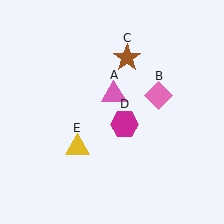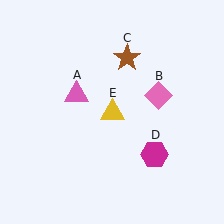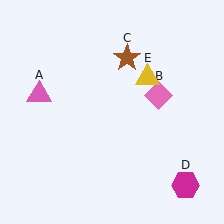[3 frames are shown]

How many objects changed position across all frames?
3 objects changed position: pink triangle (object A), magenta hexagon (object D), yellow triangle (object E).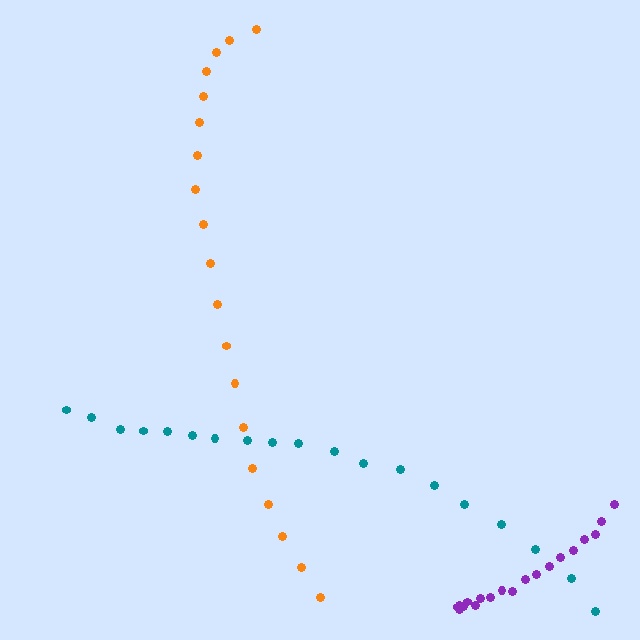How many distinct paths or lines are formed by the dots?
There are 3 distinct paths.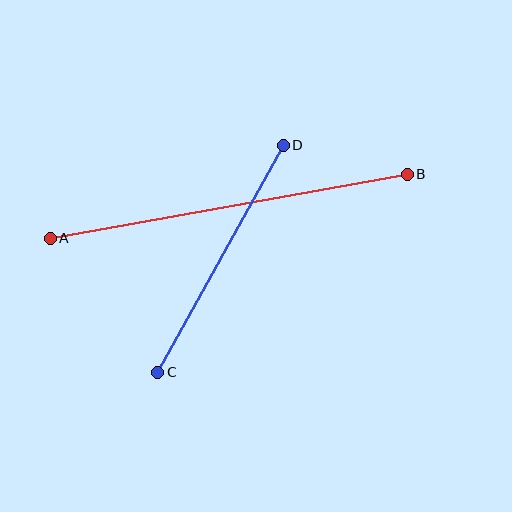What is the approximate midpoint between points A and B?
The midpoint is at approximately (229, 206) pixels.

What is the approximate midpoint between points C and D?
The midpoint is at approximately (221, 259) pixels.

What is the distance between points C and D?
The distance is approximately 259 pixels.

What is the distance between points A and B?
The distance is approximately 363 pixels.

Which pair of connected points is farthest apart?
Points A and B are farthest apart.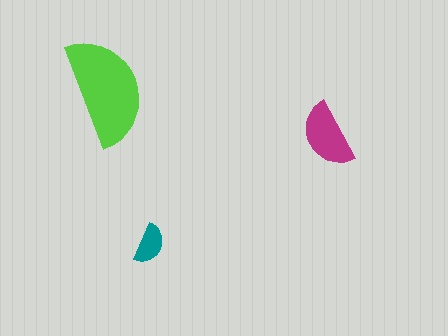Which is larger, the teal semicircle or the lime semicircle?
The lime one.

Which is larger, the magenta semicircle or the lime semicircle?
The lime one.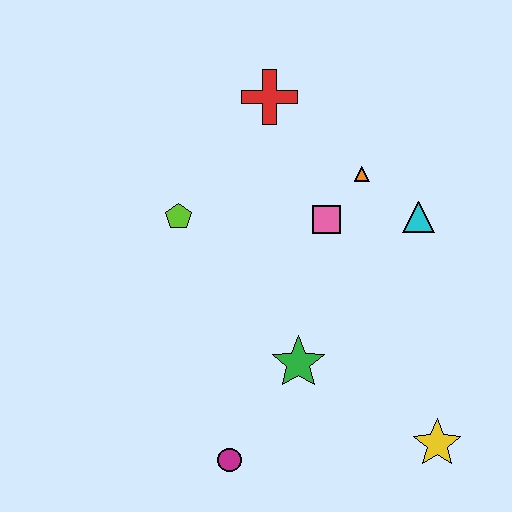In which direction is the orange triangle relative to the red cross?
The orange triangle is to the right of the red cross.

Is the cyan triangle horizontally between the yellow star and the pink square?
Yes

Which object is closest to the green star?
The magenta circle is closest to the green star.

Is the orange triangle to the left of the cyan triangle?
Yes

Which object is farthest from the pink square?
The magenta circle is farthest from the pink square.